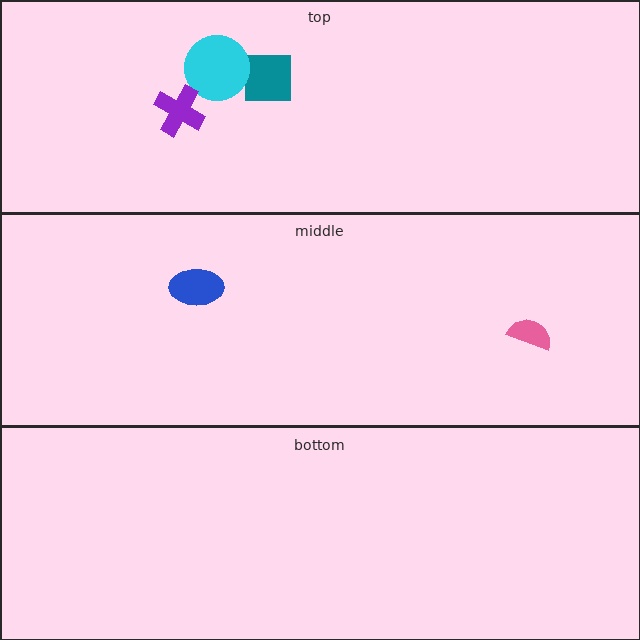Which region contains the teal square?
The top region.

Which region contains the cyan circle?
The top region.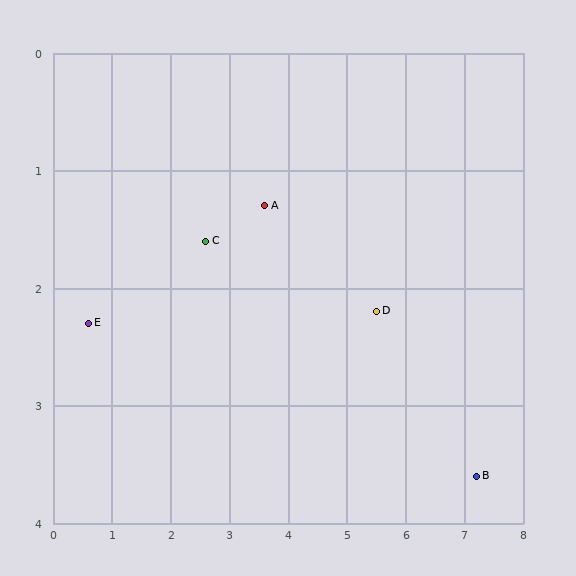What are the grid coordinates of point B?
Point B is at approximately (7.2, 3.6).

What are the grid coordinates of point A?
Point A is at approximately (3.6, 1.3).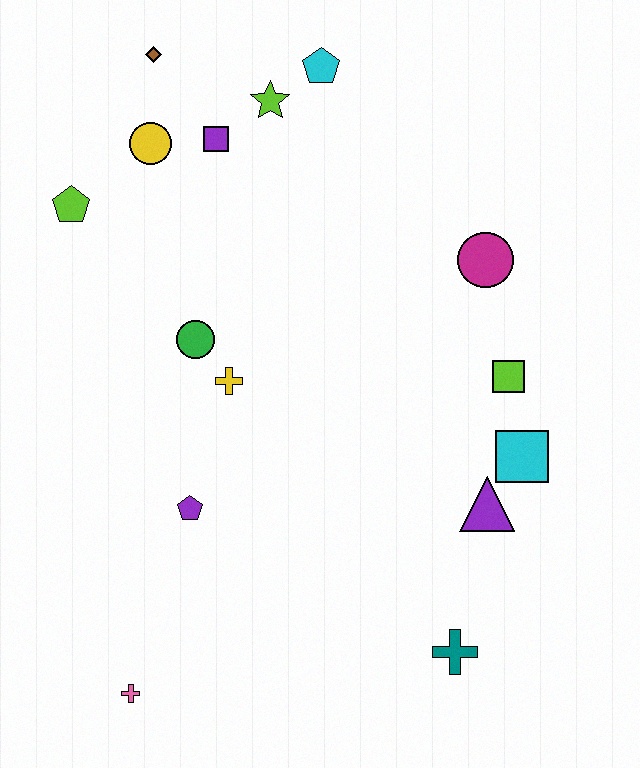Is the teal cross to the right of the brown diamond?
Yes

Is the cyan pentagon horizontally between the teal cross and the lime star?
Yes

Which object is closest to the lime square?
The cyan square is closest to the lime square.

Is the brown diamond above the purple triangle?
Yes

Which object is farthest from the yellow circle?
The teal cross is farthest from the yellow circle.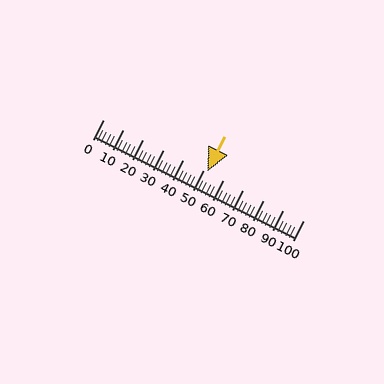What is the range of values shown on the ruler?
The ruler shows values from 0 to 100.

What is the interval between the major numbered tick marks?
The major tick marks are spaced 10 units apart.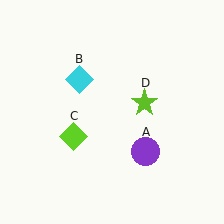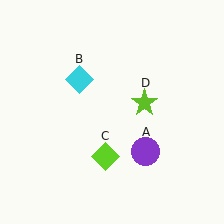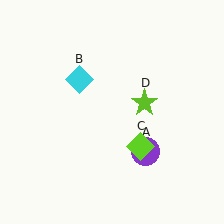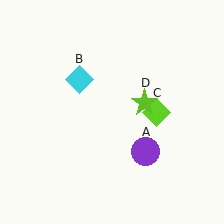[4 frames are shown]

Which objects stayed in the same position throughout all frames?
Purple circle (object A) and cyan diamond (object B) and lime star (object D) remained stationary.